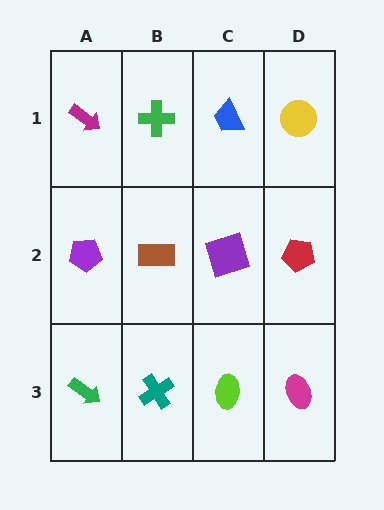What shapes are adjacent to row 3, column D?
A red pentagon (row 2, column D), a lime ellipse (row 3, column C).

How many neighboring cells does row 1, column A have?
2.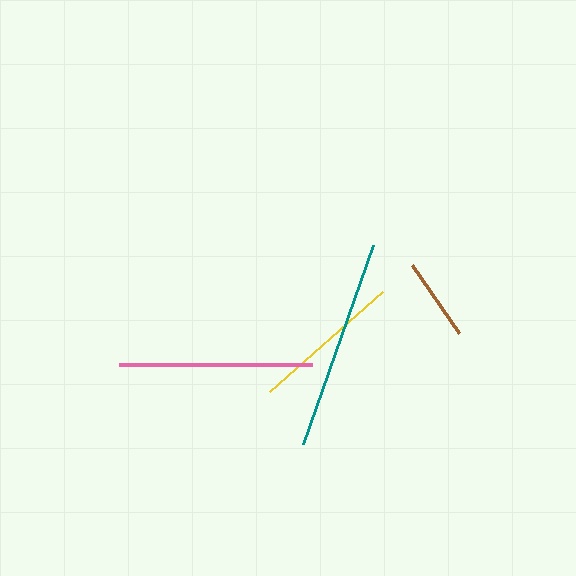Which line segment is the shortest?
The brown line is the shortest at approximately 83 pixels.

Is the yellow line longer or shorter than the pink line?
The pink line is longer than the yellow line.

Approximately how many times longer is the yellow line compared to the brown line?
The yellow line is approximately 1.8 times the length of the brown line.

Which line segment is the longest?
The teal line is the longest at approximately 210 pixels.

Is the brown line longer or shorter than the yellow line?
The yellow line is longer than the brown line.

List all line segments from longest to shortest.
From longest to shortest: teal, pink, yellow, brown.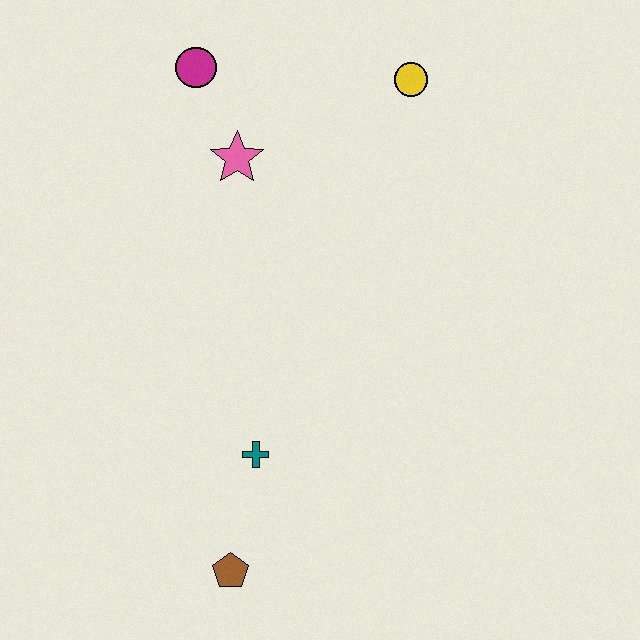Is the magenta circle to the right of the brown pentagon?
No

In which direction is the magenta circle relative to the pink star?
The magenta circle is above the pink star.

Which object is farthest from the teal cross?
The yellow circle is farthest from the teal cross.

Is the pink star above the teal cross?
Yes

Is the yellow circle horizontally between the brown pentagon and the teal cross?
No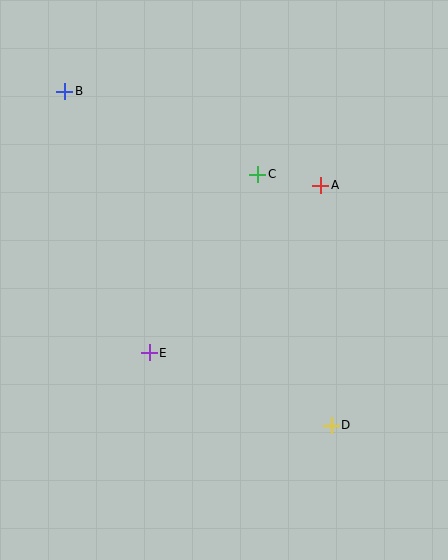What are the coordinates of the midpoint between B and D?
The midpoint between B and D is at (198, 258).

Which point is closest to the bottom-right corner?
Point D is closest to the bottom-right corner.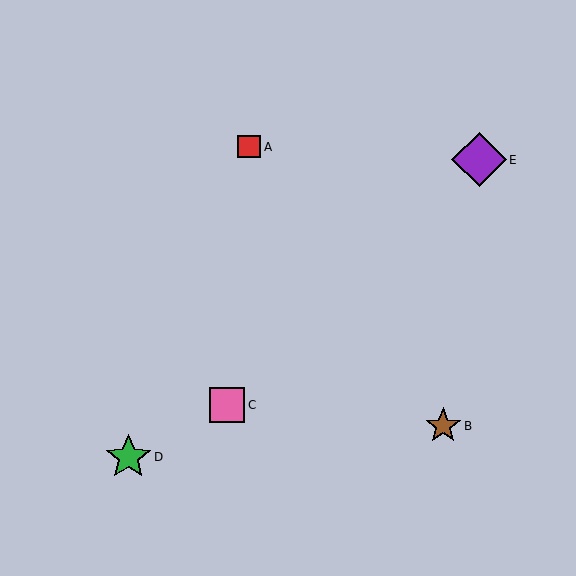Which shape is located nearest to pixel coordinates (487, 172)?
The purple diamond (labeled E) at (479, 160) is nearest to that location.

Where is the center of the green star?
The center of the green star is at (128, 457).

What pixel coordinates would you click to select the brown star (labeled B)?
Click at (443, 426) to select the brown star B.